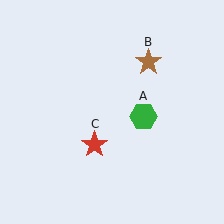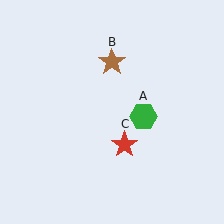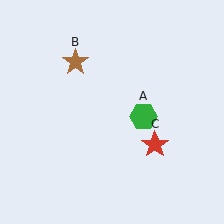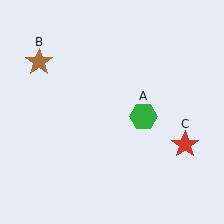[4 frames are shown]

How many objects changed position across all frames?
2 objects changed position: brown star (object B), red star (object C).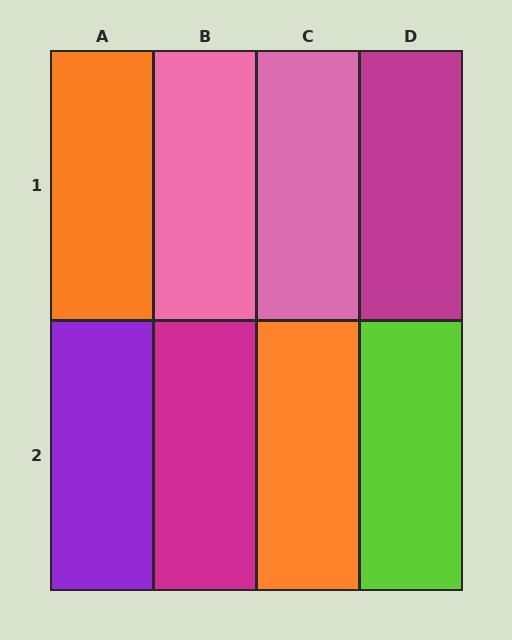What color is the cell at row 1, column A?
Orange.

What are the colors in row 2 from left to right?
Purple, magenta, orange, lime.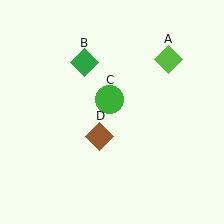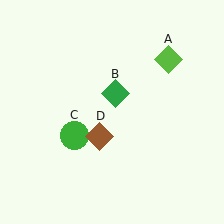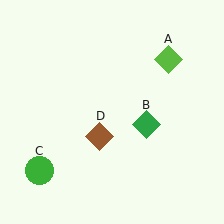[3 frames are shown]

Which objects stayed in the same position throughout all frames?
Lime diamond (object A) and brown diamond (object D) remained stationary.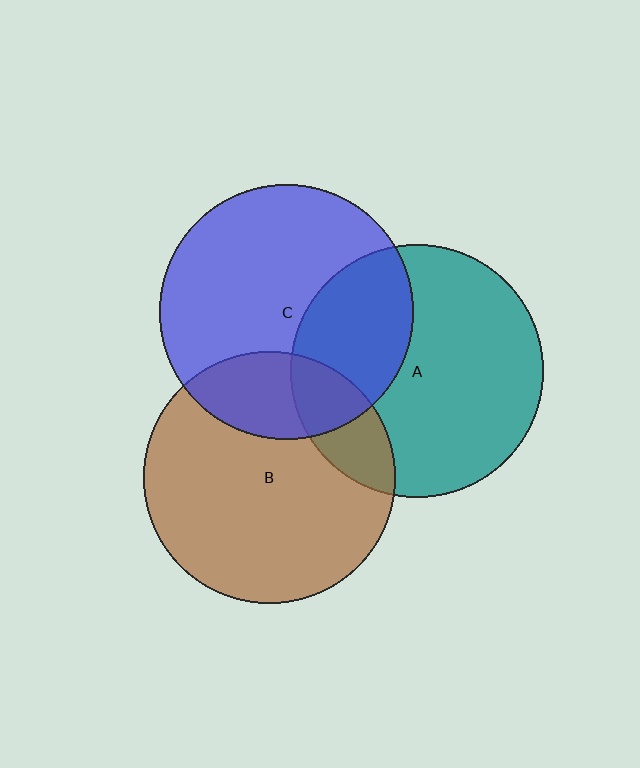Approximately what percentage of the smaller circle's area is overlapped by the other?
Approximately 25%.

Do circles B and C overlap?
Yes.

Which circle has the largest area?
Circle C (blue).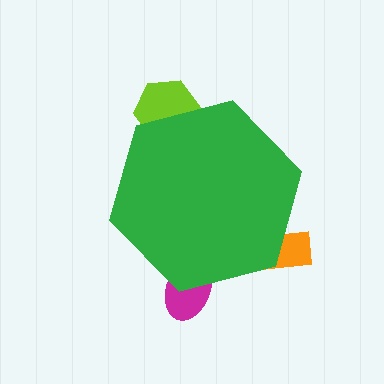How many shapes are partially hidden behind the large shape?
3 shapes are partially hidden.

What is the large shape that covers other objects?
A green hexagon.